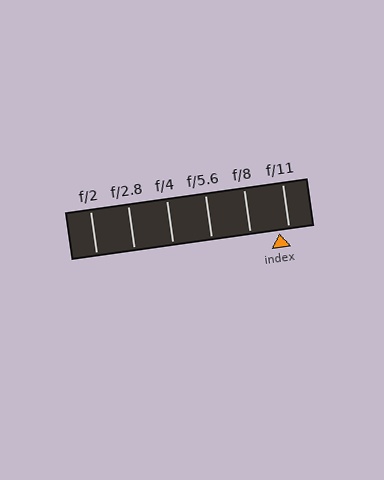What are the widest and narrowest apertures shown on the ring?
The widest aperture shown is f/2 and the narrowest is f/11.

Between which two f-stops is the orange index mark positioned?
The index mark is between f/8 and f/11.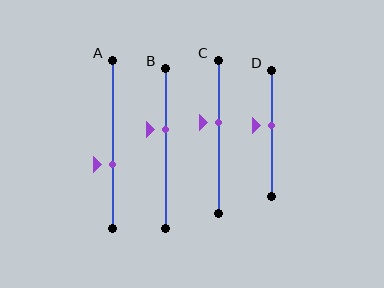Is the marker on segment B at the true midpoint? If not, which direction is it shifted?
No, the marker on segment B is shifted upward by about 12% of the segment length.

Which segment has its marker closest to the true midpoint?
Segment D has its marker closest to the true midpoint.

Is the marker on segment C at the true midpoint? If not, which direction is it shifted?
No, the marker on segment C is shifted upward by about 9% of the segment length.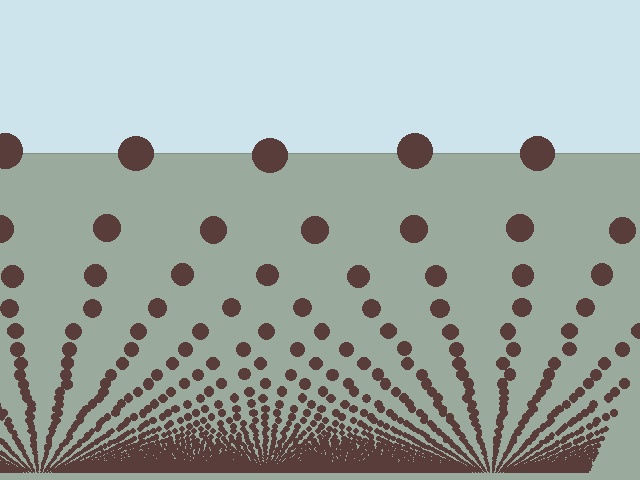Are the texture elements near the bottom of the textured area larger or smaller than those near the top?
Smaller. The gradient is inverted — elements near the bottom are smaller and denser.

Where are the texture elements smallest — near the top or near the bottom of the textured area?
Near the bottom.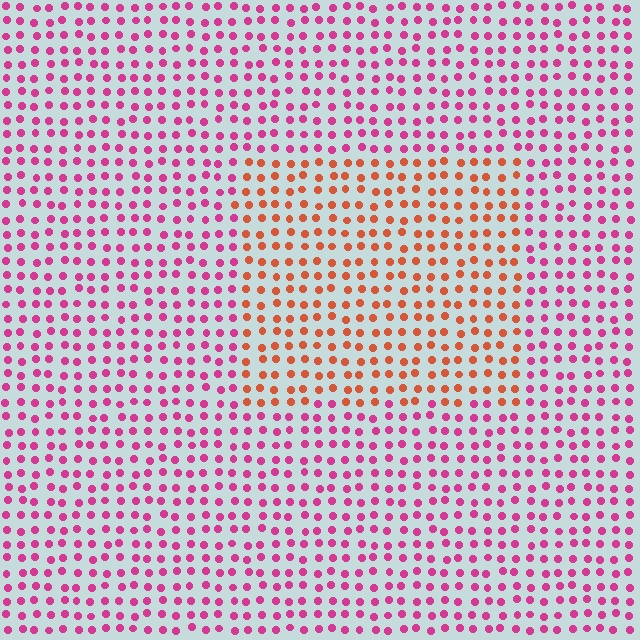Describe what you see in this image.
The image is filled with small magenta elements in a uniform arrangement. A rectangle-shaped region is visible where the elements are tinted to a slightly different hue, forming a subtle color boundary.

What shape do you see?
I see a rectangle.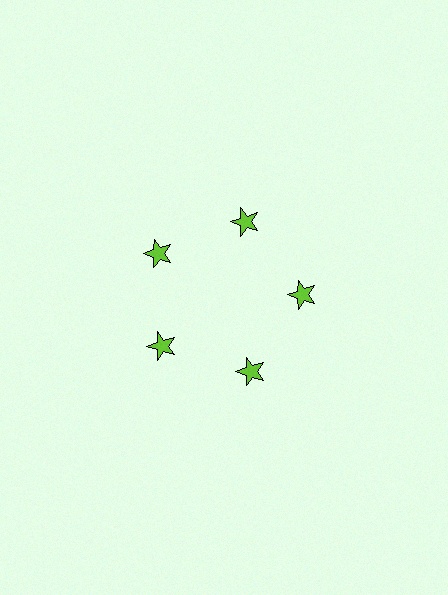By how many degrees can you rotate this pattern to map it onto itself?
The pattern maps onto itself every 72 degrees of rotation.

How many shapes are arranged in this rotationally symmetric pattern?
There are 5 shapes, arranged in 5 groups of 1.